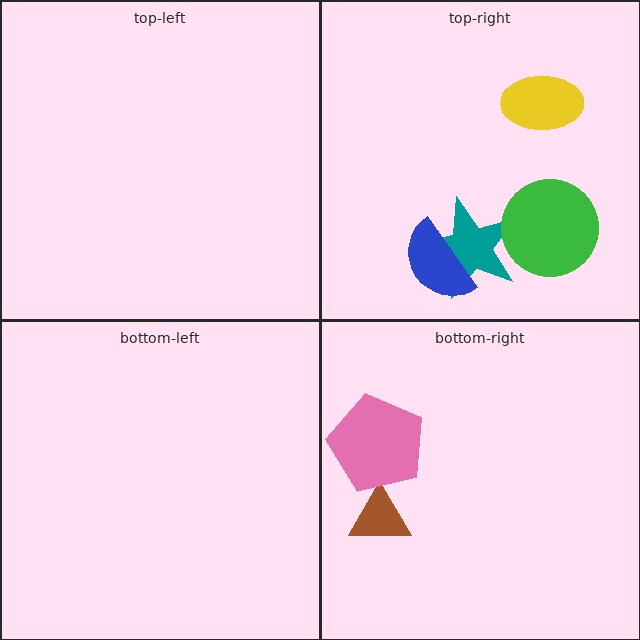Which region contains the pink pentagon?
The bottom-right region.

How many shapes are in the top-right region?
4.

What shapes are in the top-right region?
The teal star, the yellow ellipse, the blue semicircle, the green circle.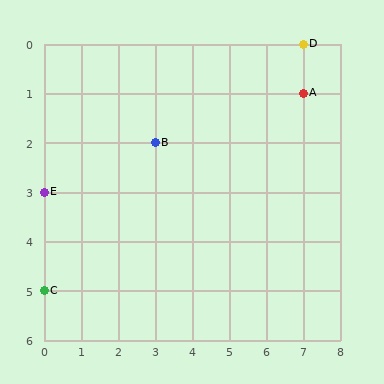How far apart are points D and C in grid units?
Points D and C are 7 columns and 5 rows apart (about 8.6 grid units diagonally).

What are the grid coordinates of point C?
Point C is at grid coordinates (0, 5).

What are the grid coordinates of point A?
Point A is at grid coordinates (7, 1).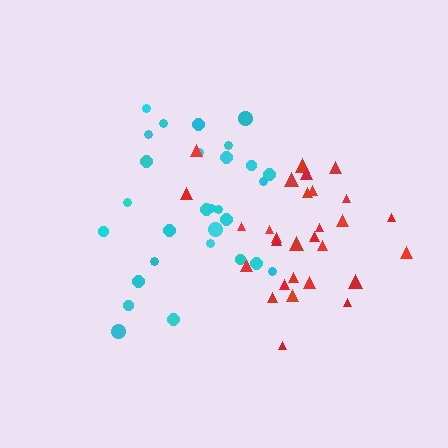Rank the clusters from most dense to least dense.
red, cyan.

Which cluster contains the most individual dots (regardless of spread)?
Cyan (29).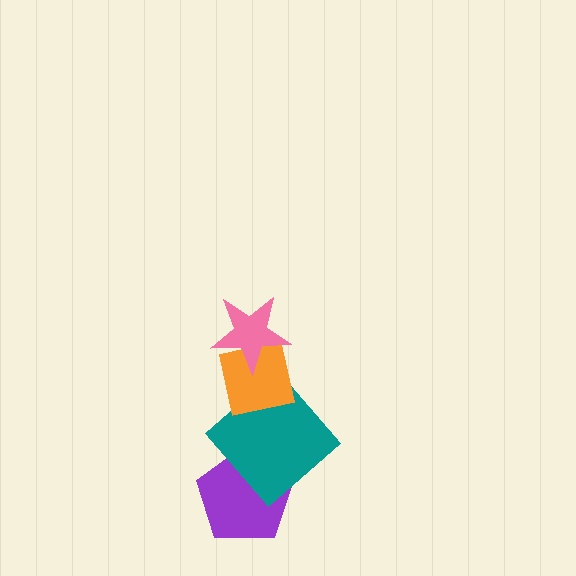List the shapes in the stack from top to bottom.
From top to bottom: the pink star, the orange square, the teal diamond, the purple pentagon.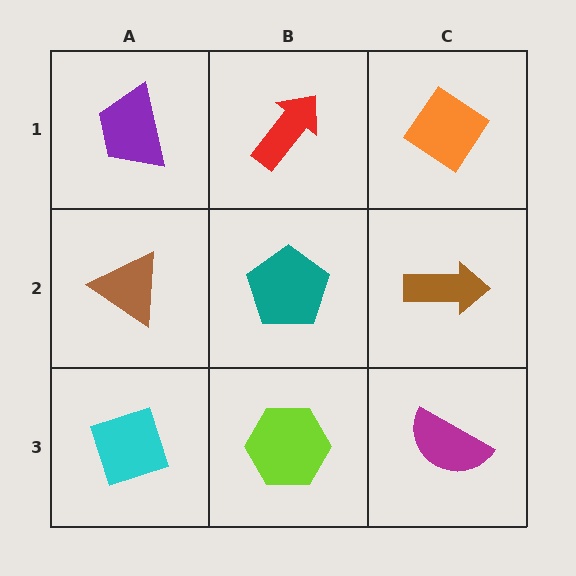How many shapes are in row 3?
3 shapes.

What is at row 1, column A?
A purple trapezoid.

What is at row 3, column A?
A cyan diamond.